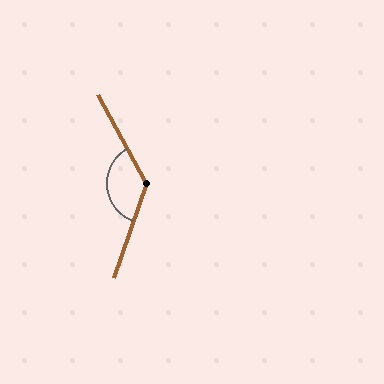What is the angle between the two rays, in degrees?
Approximately 133 degrees.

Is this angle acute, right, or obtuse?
It is obtuse.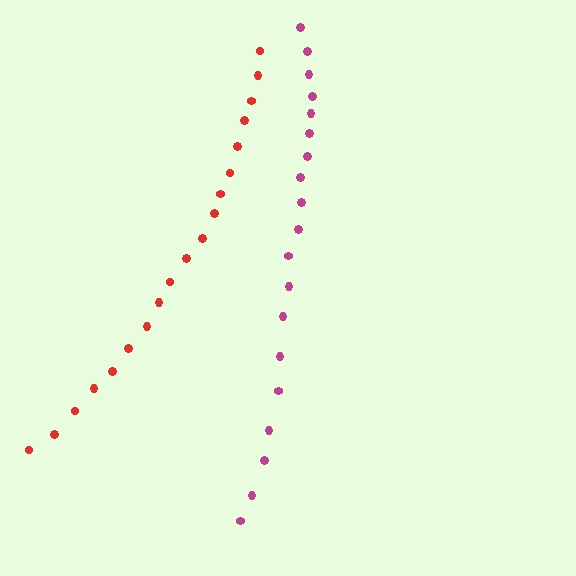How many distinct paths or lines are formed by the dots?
There are 2 distinct paths.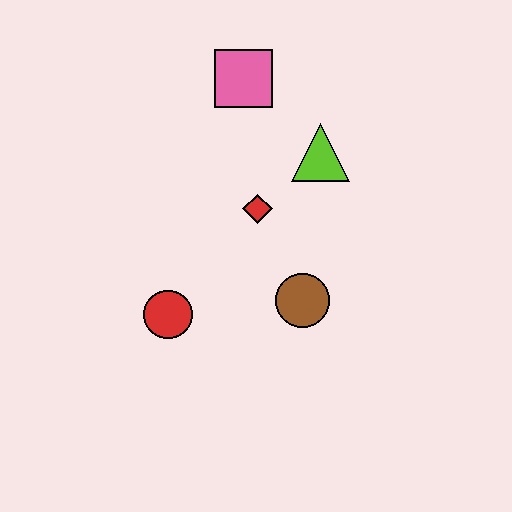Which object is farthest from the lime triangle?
The red circle is farthest from the lime triangle.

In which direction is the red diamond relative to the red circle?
The red diamond is above the red circle.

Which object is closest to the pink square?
The lime triangle is closest to the pink square.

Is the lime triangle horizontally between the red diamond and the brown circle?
No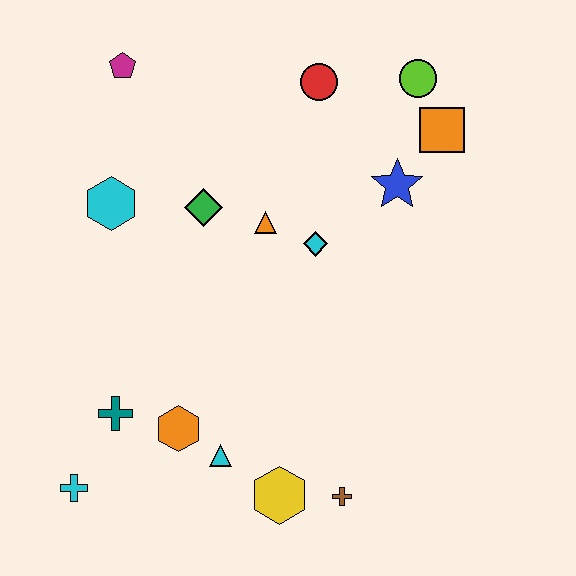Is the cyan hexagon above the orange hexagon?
Yes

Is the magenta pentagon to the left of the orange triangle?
Yes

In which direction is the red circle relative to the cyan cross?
The red circle is above the cyan cross.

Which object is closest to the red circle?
The lime circle is closest to the red circle.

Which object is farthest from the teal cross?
The lime circle is farthest from the teal cross.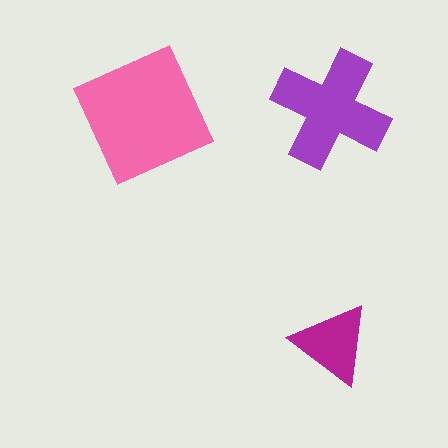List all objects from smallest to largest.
The magenta triangle, the purple cross, the pink square.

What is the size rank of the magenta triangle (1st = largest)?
3rd.